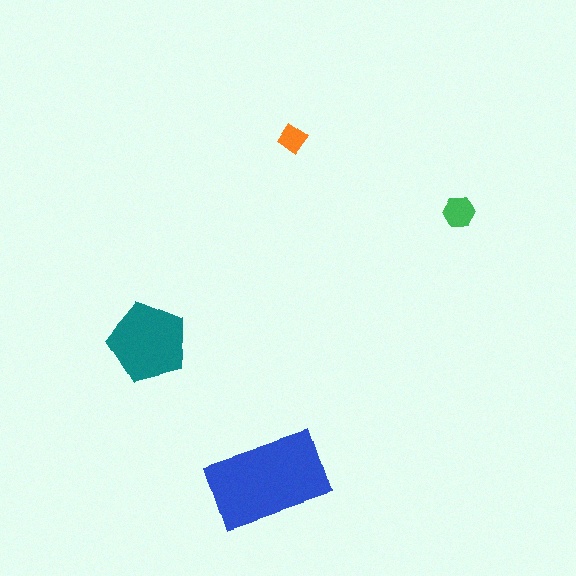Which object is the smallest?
The orange diamond.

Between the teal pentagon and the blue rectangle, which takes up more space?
The blue rectangle.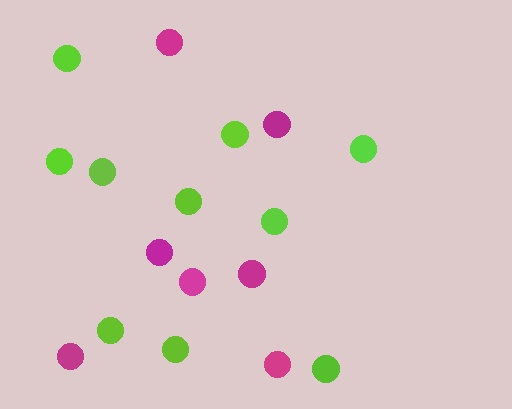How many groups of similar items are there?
There are 2 groups: one group of magenta circles (7) and one group of lime circles (10).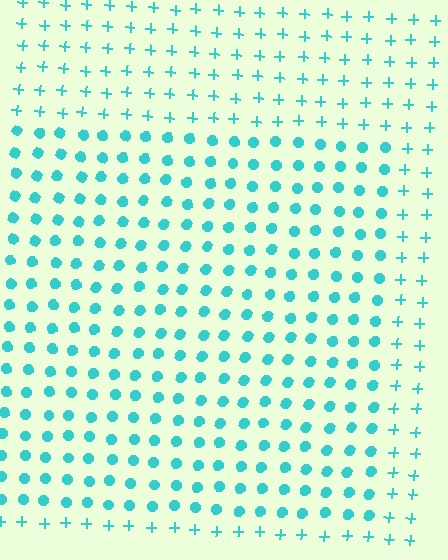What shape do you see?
I see a rectangle.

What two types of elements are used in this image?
The image uses circles inside the rectangle region and plus signs outside it.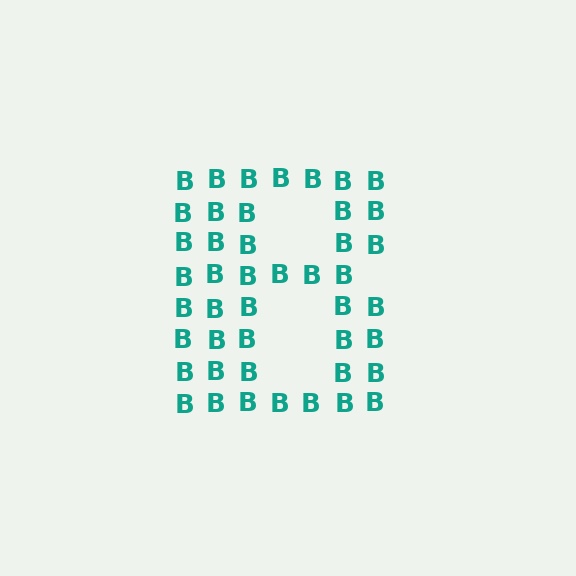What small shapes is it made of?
It is made of small letter B's.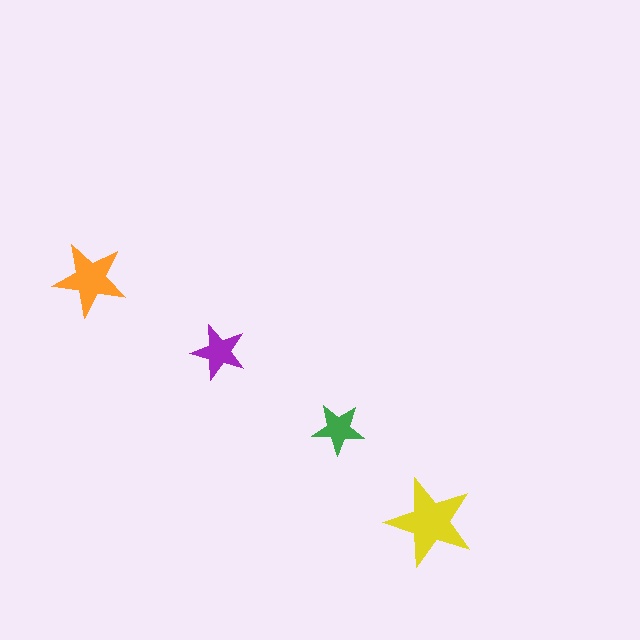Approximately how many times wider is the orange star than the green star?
About 1.5 times wider.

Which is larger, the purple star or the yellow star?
The yellow one.